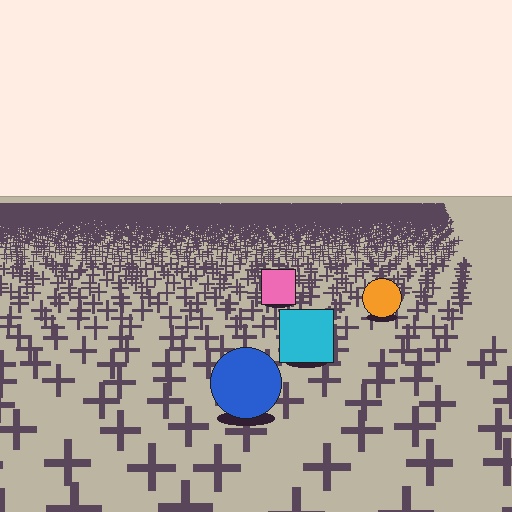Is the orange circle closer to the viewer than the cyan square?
No. The cyan square is closer — you can tell from the texture gradient: the ground texture is coarser near it.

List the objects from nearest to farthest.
From nearest to farthest: the blue circle, the cyan square, the orange circle, the pink square.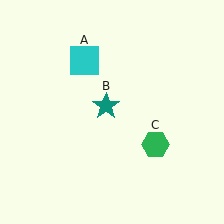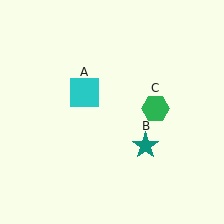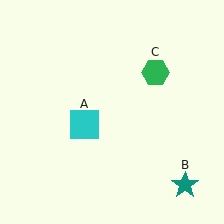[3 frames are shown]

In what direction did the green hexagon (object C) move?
The green hexagon (object C) moved up.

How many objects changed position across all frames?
3 objects changed position: cyan square (object A), teal star (object B), green hexagon (object C).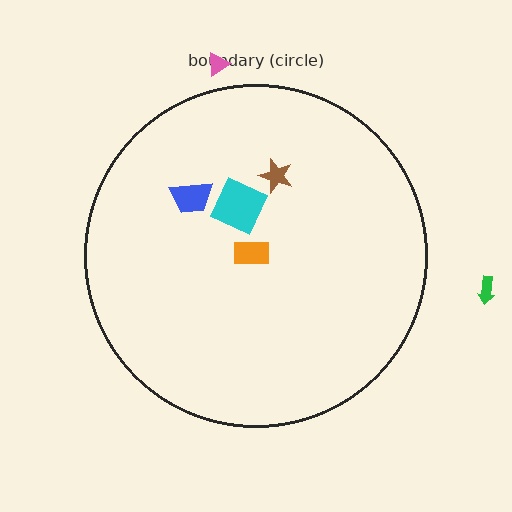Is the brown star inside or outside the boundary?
Inside.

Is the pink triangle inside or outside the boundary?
Outside.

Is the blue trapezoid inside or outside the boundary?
Inside.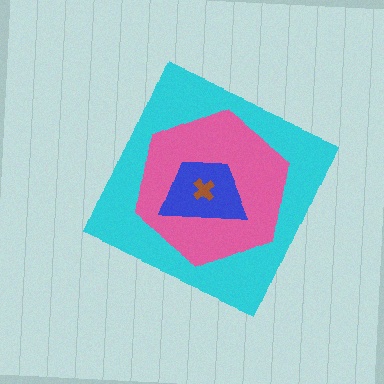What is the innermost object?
The brown cross.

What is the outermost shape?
The cyan diamond.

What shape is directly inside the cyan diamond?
The pink hexagon.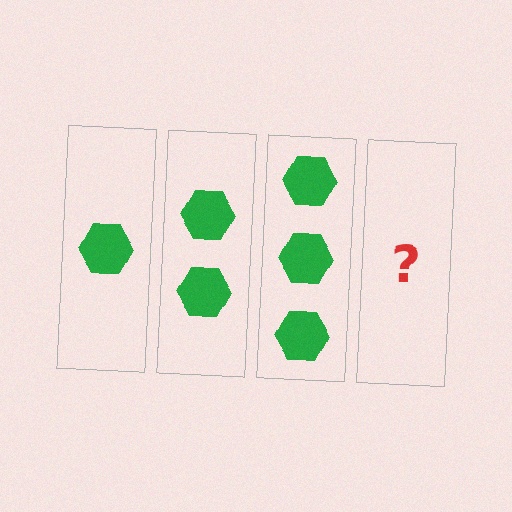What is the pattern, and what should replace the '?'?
The pattern is that each step adds one more hexagon. The '?' should be 4 hexagons.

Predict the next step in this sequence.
The next step is 4 hexagons.